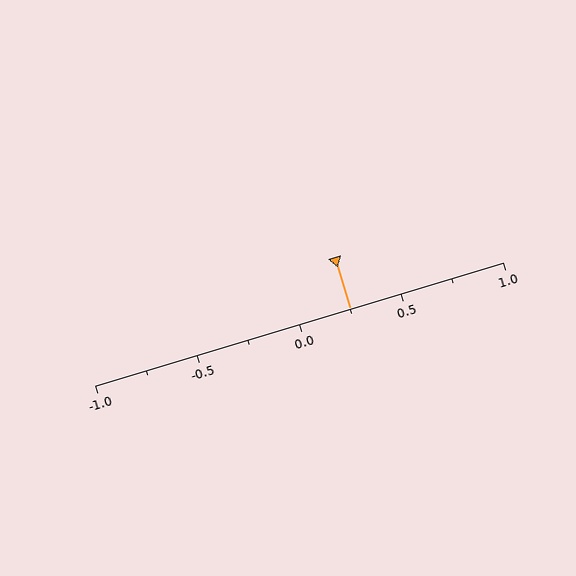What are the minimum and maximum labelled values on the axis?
The axis runs from -1.0 to 1.0.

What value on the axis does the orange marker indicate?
The marker indicates approximately 0.25.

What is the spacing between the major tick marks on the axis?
The major ticks are spaced 0.5 apart.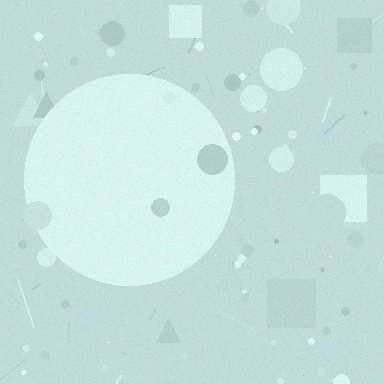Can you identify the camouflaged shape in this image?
The camouflaged shape is a circle.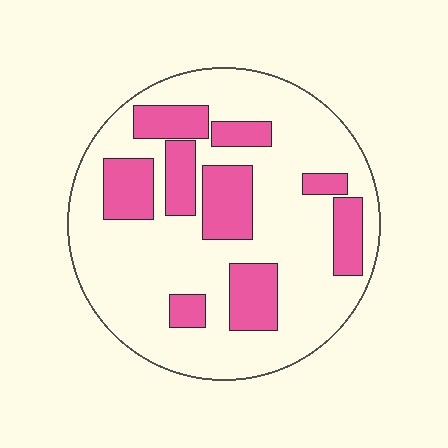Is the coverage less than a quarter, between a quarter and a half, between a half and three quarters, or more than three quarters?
Between a quarter and a half.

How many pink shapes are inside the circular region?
9.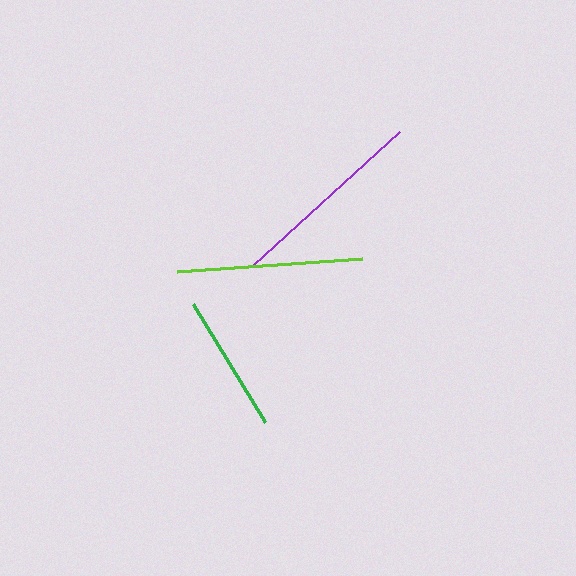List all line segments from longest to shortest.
From longest to shortest: purple, lime, green.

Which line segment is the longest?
The purple line is the longest at approximately 199 pixels.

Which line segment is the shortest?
The green line is the shortest at approximately 138 pixels.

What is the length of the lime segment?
The lime segment is approximately 185 pixels long.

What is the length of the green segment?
The green segment is approximately 138 pixels long.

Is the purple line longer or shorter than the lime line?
The purple line is longer than the lime line.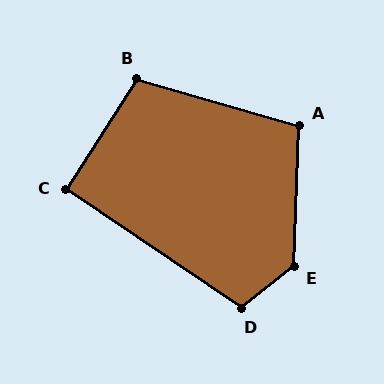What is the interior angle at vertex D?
Approximately 107 degrees (obtuse).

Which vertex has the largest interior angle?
E, at approximately 131 degrees.